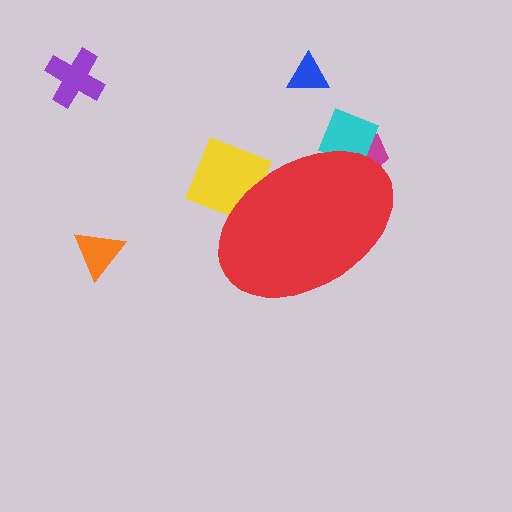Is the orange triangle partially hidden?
No, the orange triangle is fully visible.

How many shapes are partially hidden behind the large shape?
3 shapes are partially hidden.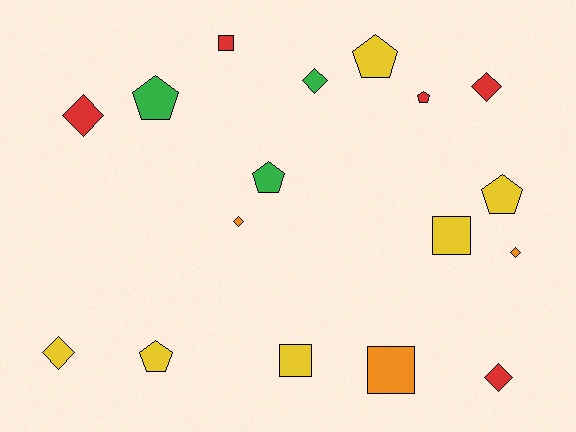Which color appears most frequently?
Yellow, with 6 objects.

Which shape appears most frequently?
Diamond, with 7 objects.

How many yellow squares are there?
There are 2 yellow squares.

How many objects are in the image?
There are 17 objects.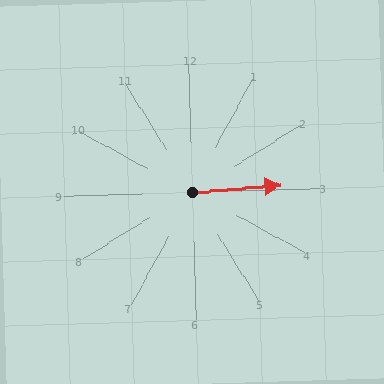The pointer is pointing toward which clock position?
Roughly 3 o'clock.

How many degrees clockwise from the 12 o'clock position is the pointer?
Approximately 87 degrees.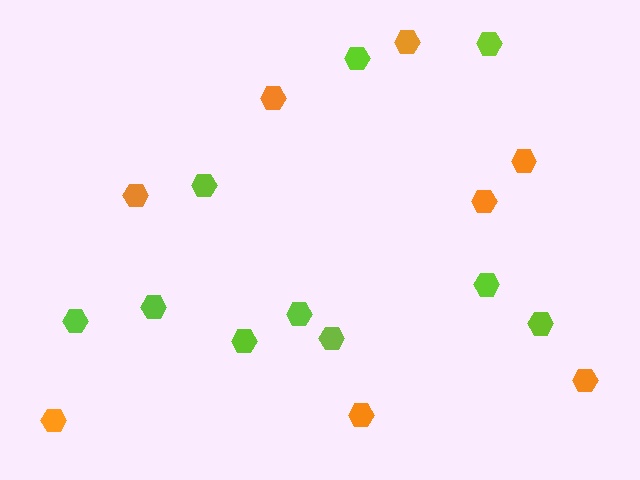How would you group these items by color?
There are 2 groups: one group of lime hexagons (10) and one group of orange hexagons (8).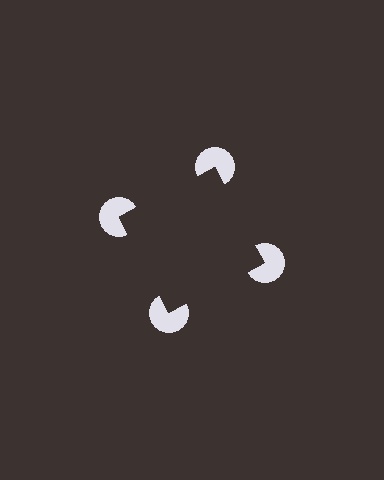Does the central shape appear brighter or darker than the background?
It typically appears slightly darker than the background, even though no actual brightness change is drawn.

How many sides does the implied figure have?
4 sides.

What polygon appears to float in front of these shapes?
An illusory square — its edges are inferred from the aligned wedge cuts in the pac-man discs, not physically drawn.